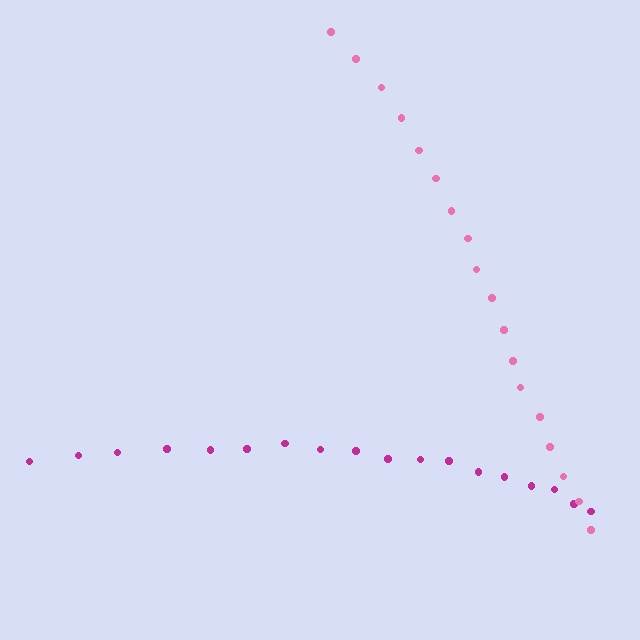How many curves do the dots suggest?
There are 2 distinct paths.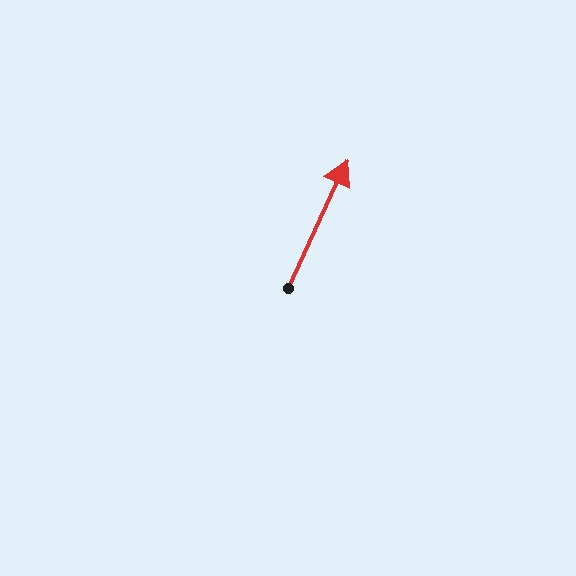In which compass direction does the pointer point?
Northeast.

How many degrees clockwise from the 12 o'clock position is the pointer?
Approximately 25 degrees.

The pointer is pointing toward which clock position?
Roughly 1 o'clock.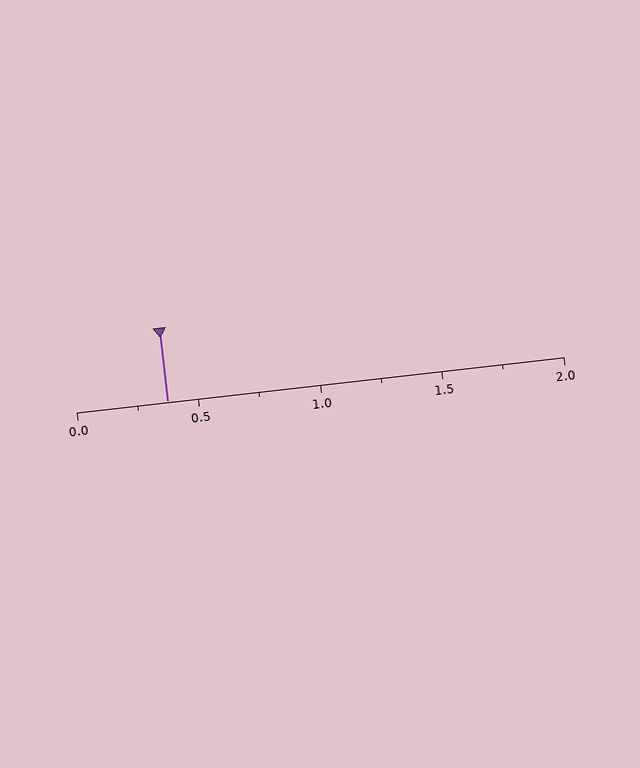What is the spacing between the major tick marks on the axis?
The major ticks are spaced 0.5 apart.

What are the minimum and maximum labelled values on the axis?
The axis runs from 0.0 to 2.0.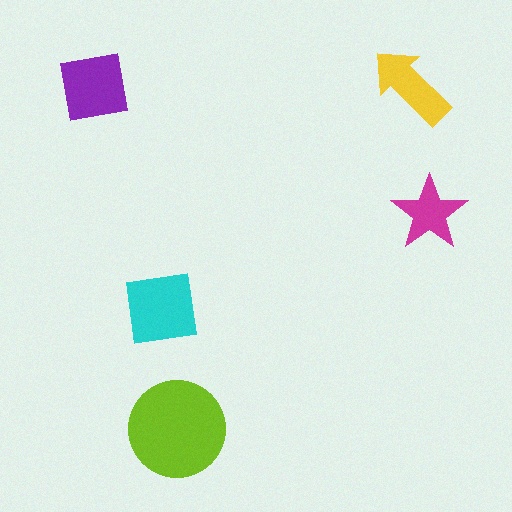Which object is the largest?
The lime circle.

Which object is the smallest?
The magenta star.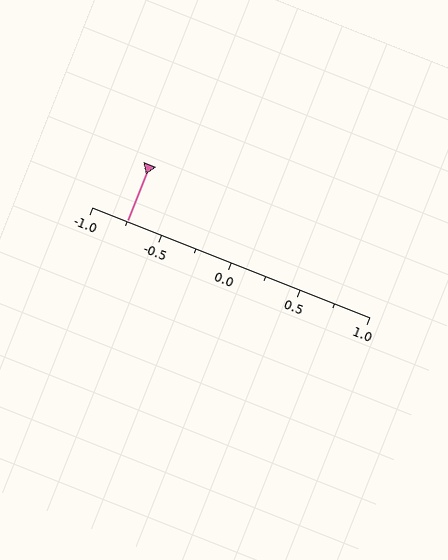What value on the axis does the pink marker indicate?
The marker indicates approximately -0.75.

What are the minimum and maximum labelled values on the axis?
The axis runs from -1.0 to 1.0.